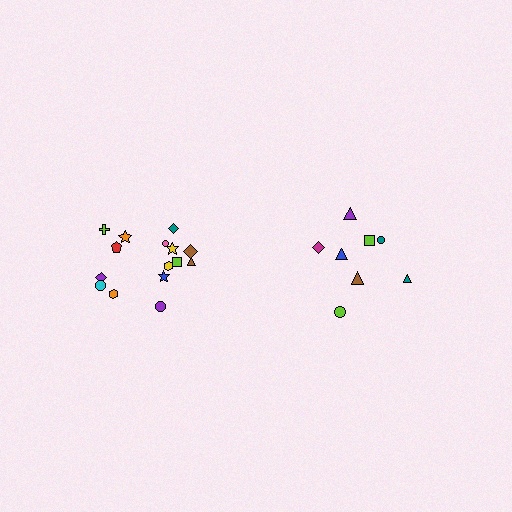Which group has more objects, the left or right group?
The left group.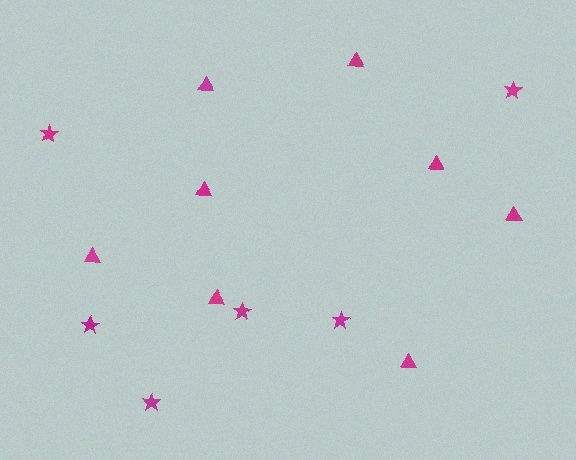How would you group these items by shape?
There are 2 groups: one group of triangles (8) and one group of stars (6).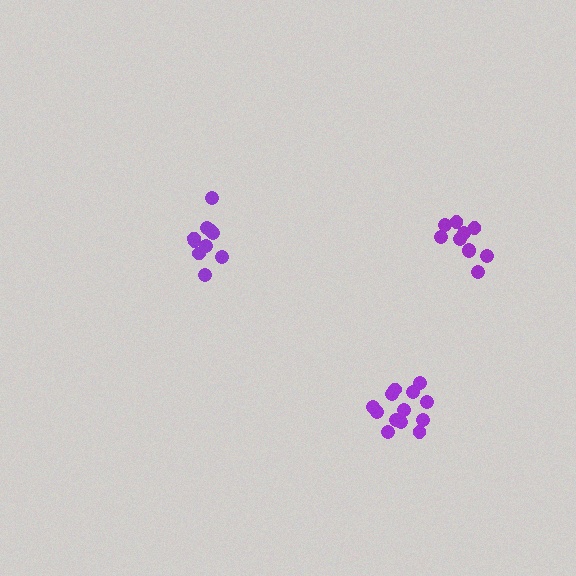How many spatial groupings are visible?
There are 3 spatial groupings.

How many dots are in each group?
Group 1: 13 dots, Group 2: 10 dots, Group 3: 10 dots (33 total).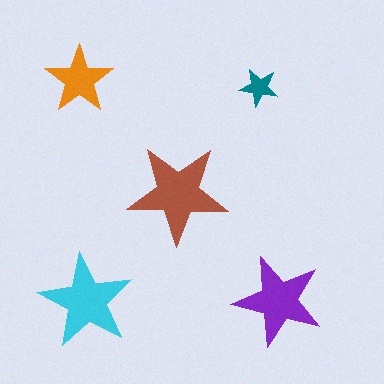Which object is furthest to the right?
The purple star is rightmost.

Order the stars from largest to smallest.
the brown one, the cyan one, the purple one, the orange one, the teal one.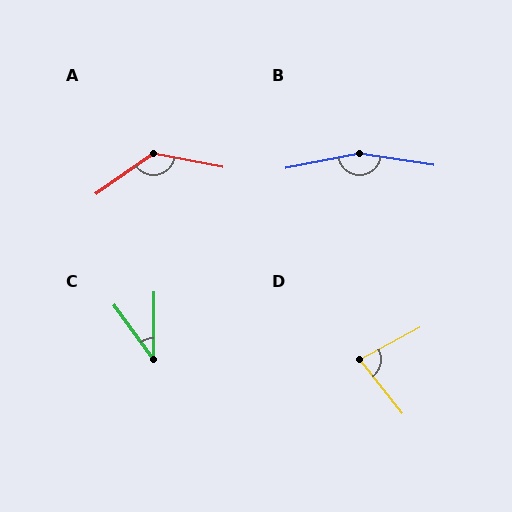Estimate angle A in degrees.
Approximately 133 degrees.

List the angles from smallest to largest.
C (36°), D (80°), A (133°), B (160°).